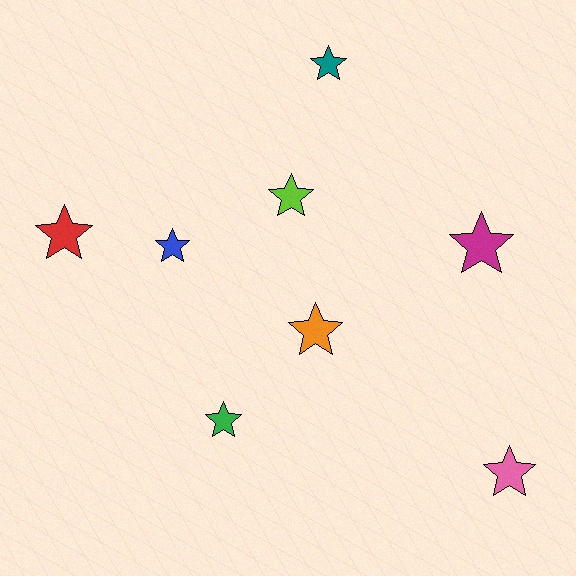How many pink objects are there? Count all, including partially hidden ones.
There is 1 pink object.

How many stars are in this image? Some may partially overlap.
There are 8 stars.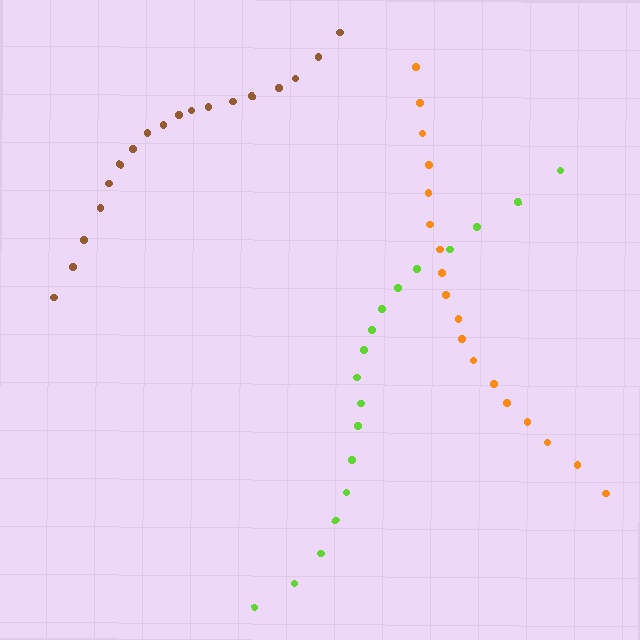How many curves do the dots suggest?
There are 3 distinct paths.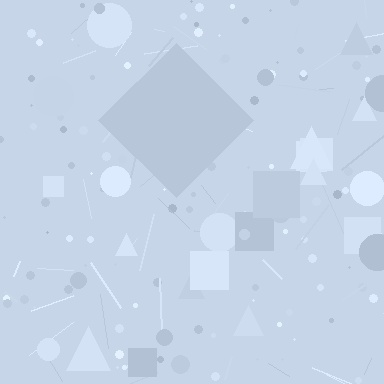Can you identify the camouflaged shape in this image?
The camouflaged shape is a diamond.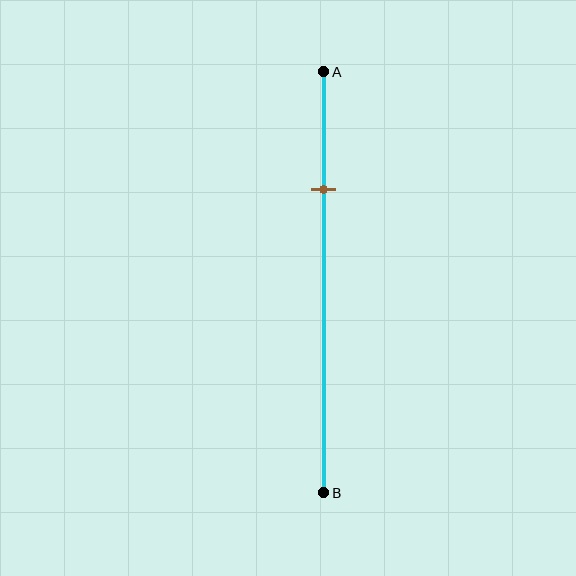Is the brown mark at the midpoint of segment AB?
No, the mark is at about 30% from A, not at the 50% midpoint.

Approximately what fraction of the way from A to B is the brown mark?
The brown mark is approximately 30% of the way from A to B.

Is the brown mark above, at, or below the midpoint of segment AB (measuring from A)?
The brown mark is above the midpoint of segment AB.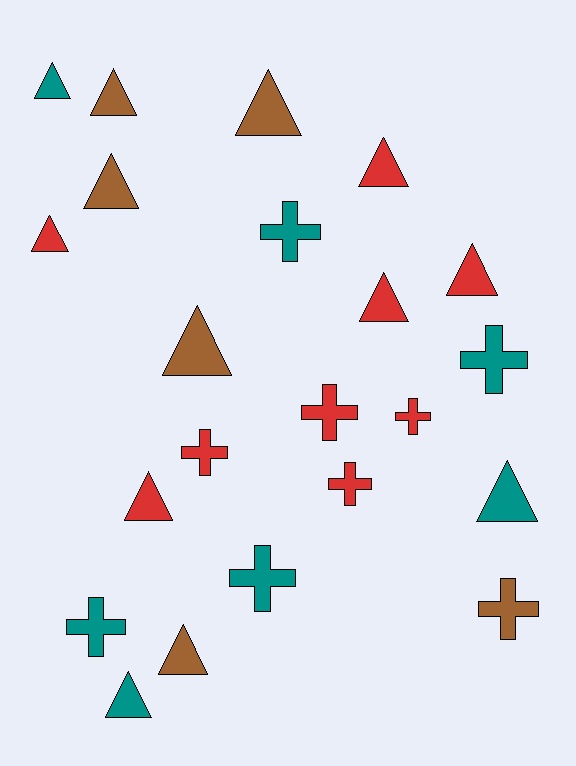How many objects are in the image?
There are 22 objects.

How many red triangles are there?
There are 5 red triangles.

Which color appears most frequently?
Red, with 9 objects.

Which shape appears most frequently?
Triangle, with 13 objects.